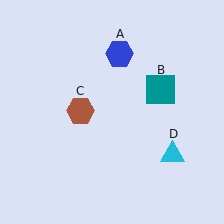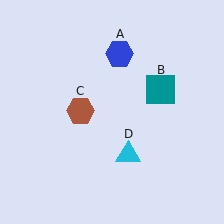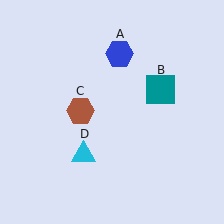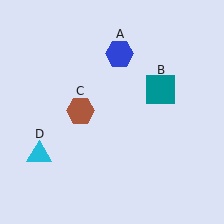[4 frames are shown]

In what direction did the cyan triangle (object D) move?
The cyan triangle (object D) moved left.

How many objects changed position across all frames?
1 object changed position: cyan triangle (object D).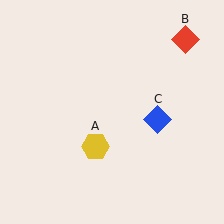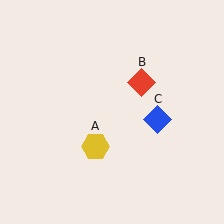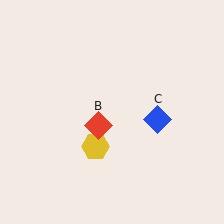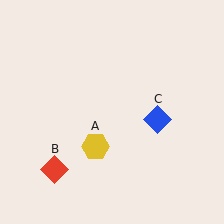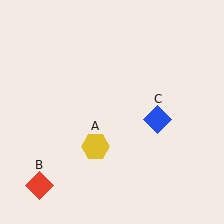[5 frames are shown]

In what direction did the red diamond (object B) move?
The red diamond (object B) moved down and to the left.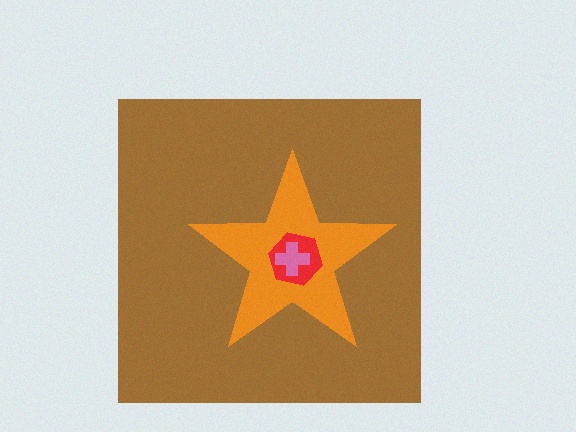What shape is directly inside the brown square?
The orange star.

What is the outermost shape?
The brown square.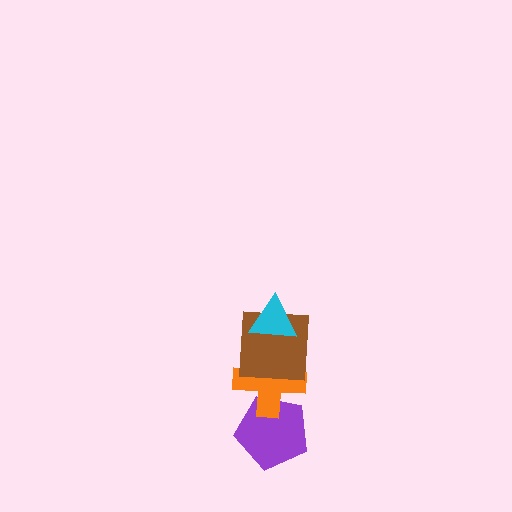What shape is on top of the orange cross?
The brown square is on top of the orange cross.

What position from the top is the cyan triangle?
The cyan triangle is 1st from the top.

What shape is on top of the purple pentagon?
The orange cross is on top of the purple pentagon.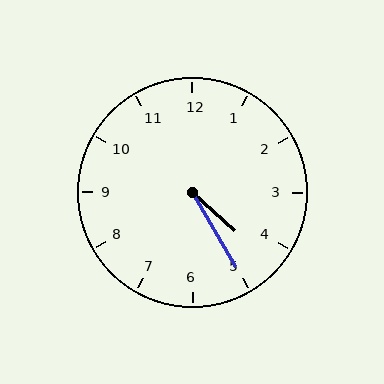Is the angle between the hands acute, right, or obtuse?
It is acute.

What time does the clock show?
4:25.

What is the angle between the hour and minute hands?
Approximately 18 degrees.